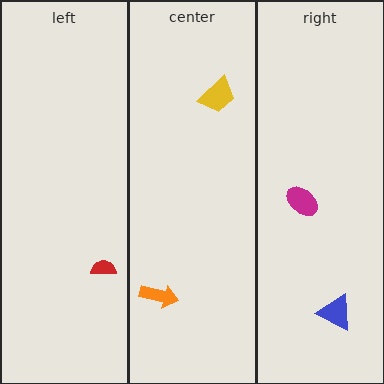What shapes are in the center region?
The orange arrow, the yellow trapezoid.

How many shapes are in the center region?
2.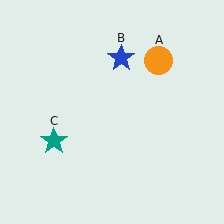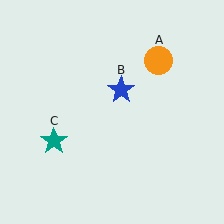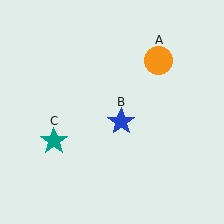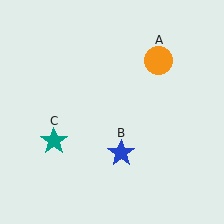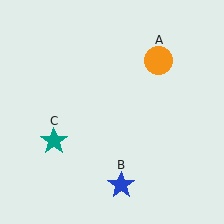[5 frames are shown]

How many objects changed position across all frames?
1 object changed position: blue star (object B).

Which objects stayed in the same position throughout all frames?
Orange circle (object A) and teal star (object C) remained stationary.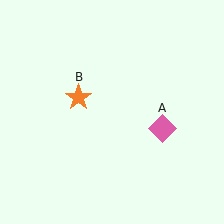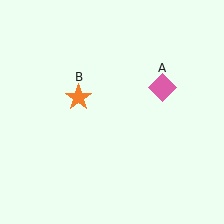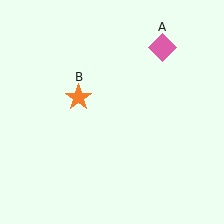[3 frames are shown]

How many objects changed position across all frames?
1 object changed position: pink diamond (object A).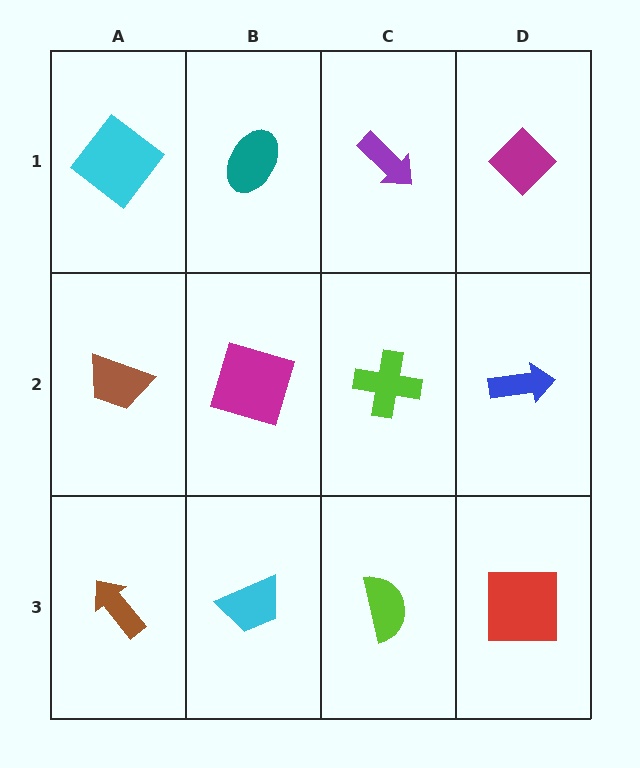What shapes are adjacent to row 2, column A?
A cyan diamond (row 1, column A), a brown arrow (row 3, column A), a magenta square (row 2, column B).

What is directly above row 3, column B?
A magenta square.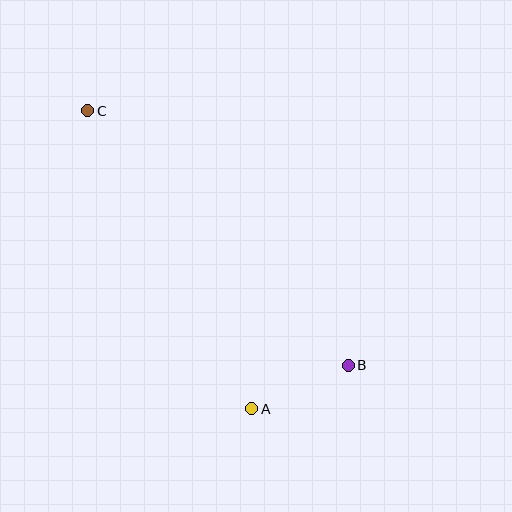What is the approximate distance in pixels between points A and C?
The distance between A and C is approximately 340 pixels.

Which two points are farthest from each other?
Points B and C are farthest from each other.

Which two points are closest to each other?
Points A and B are closest to each other.